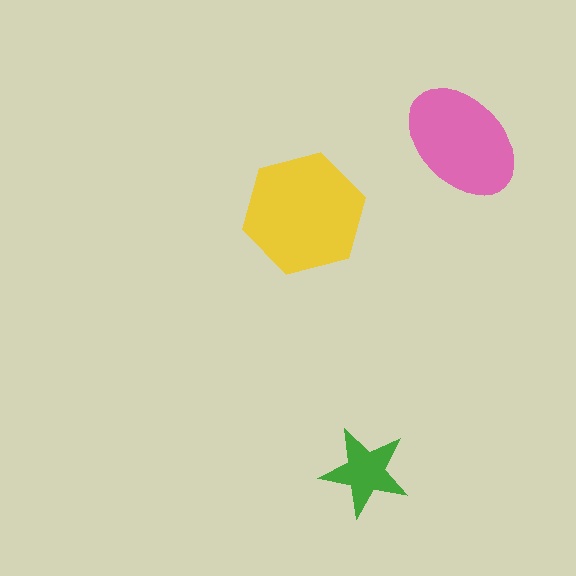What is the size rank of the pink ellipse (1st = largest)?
2nd.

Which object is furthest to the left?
The yellow hexagon is leftmost.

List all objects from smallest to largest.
The green star, the pink ellipse, the yellow hexagon.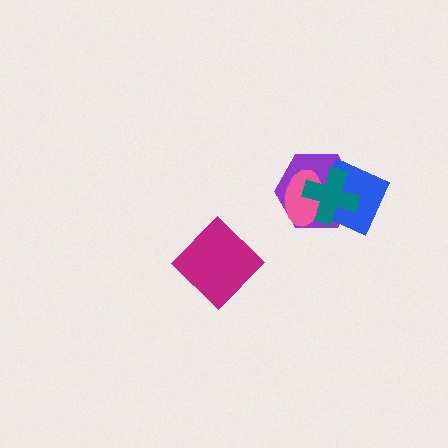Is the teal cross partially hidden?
No, no other shape covers it.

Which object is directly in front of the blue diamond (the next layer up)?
The pink ellipse is directly in front of the blue diamond.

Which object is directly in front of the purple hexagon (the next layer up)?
The blue diamond is directly in front of the purple hexagon.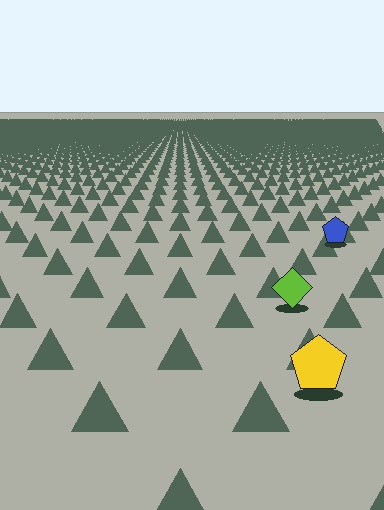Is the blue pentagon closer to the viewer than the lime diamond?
No. The lime diamond is closer — you can tell from the texture gradient: the ground texture is coarser near it.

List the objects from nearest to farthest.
From nearest to farthest: the yellow pentagon, the lime diamond, the blue pentagon.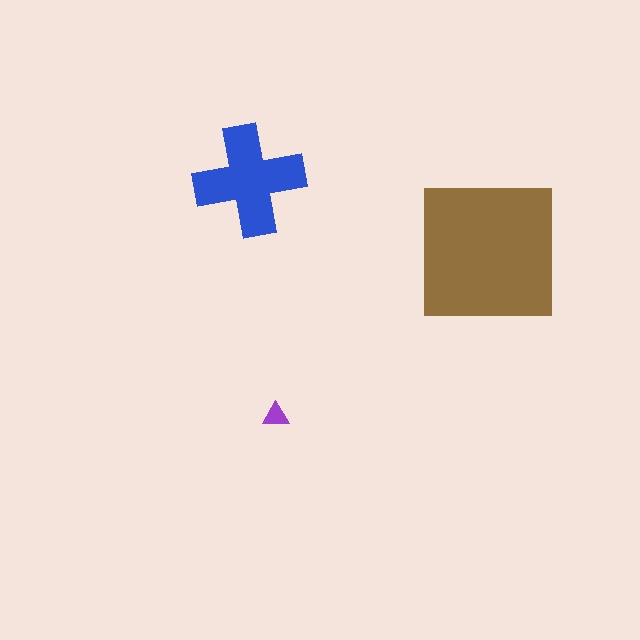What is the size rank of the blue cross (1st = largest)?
2nd.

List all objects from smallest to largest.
The purple triangle, the blue cross, the brown square.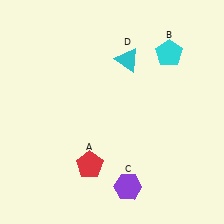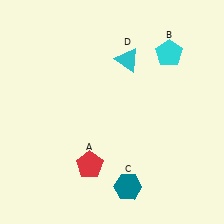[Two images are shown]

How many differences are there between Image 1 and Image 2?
There is 1 difference between the two images.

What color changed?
The hexagon (C) changed from purple in Image 1 to teal in Image 2.